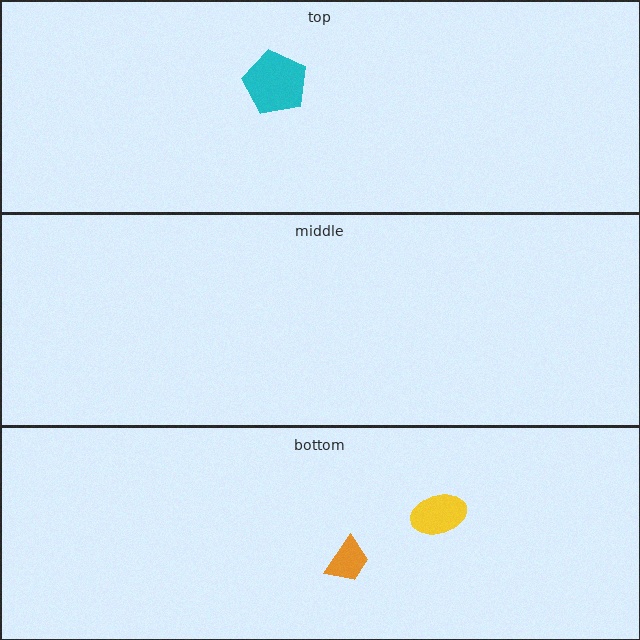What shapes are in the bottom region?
The yellow ellipse, the orange trapezoid.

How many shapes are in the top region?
1.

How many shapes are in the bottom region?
2.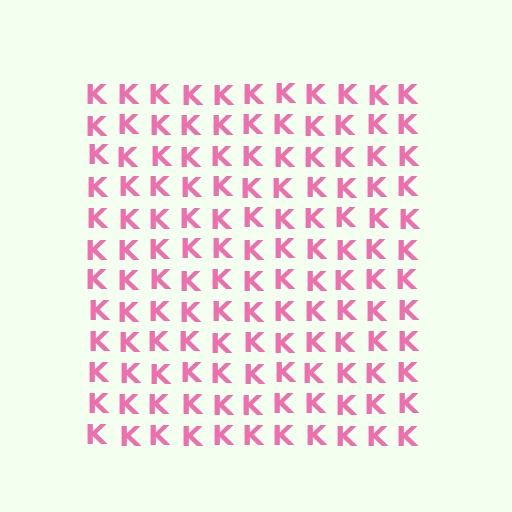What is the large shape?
The large shape is a square.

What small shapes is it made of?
It is made of small letter K's.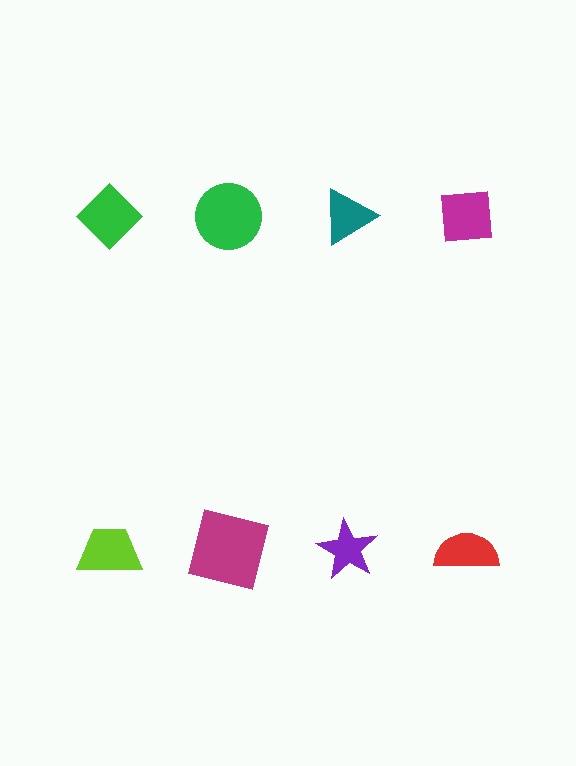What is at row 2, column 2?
A magenta square.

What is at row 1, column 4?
A magenta square.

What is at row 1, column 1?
A green diamond.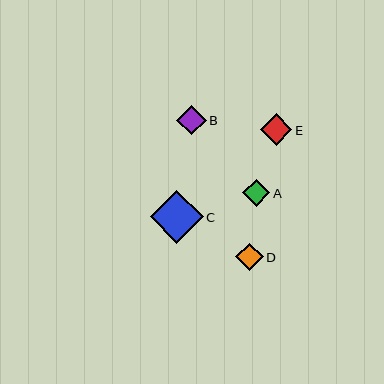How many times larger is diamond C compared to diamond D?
Diamond C is approximately 1.9 times the size of diamond D.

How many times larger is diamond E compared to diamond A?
Diamond E is approximately 1.2 times the size of diamond A.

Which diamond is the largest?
Diamond C is the largest with a size of approximately 53 pixels.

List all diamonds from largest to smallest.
From largest to smallest: C, E, B, D, A.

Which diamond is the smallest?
Diamond A is the smallest with a size of approximately 27 pixels.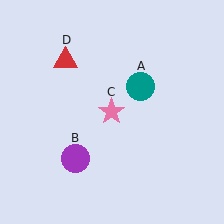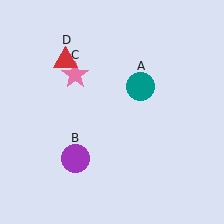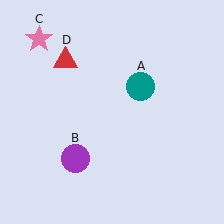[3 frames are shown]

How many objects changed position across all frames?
1 object changed position: pink star (object C).